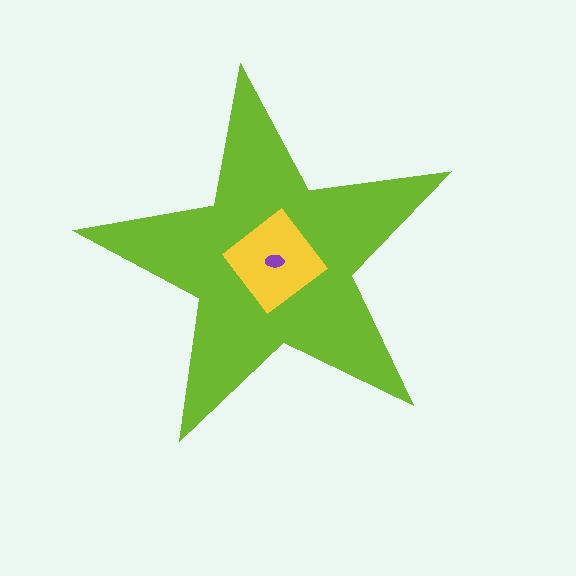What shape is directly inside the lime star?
The yellow diamond.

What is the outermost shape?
The lime star.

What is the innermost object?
The purple ellipse.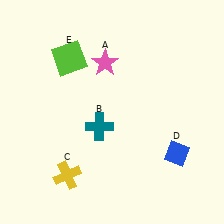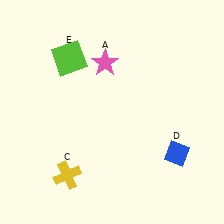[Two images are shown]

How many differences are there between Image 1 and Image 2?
There is 1 difference between the two images.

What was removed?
The teal cross (B) was removed in Image 2.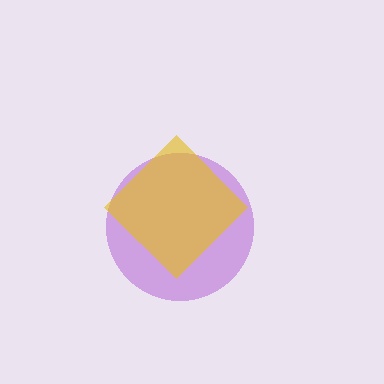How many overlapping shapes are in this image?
There are 2 overlapping shapes in the image.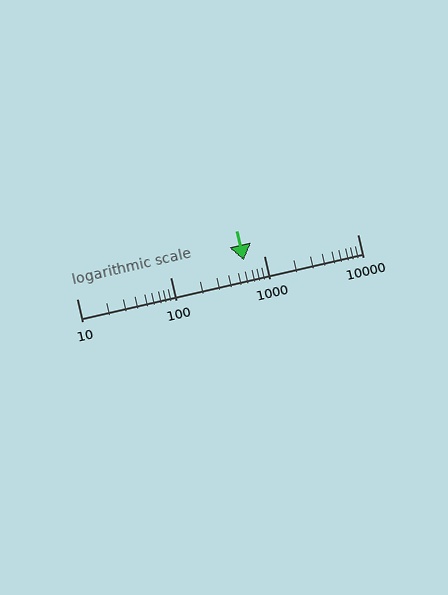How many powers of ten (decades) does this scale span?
The scale spans 3 decades, from 10 to 10000.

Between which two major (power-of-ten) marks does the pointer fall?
The pointer is between 100 and 1000.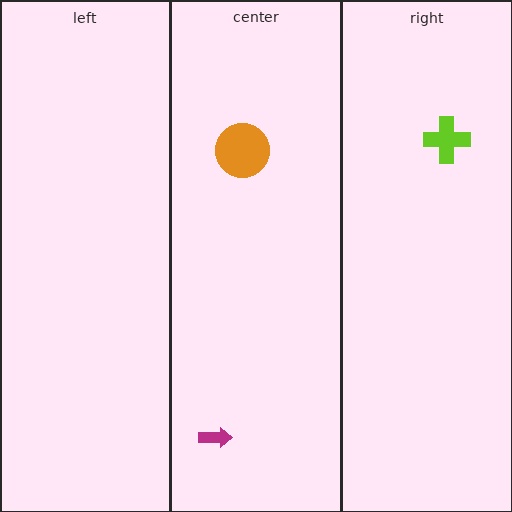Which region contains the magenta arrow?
The center region.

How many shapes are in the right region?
1.